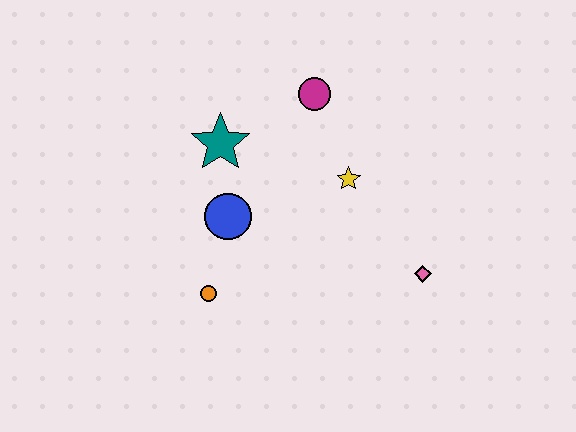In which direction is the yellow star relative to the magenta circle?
The yellow star is below the magenta circle.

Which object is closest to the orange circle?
The blue circle is closest to the orange circle.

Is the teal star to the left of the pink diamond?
Yes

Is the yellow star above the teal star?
No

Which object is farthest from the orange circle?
The magenta circle is farthest from the orange circle.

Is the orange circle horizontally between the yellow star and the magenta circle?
No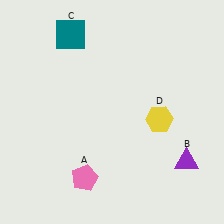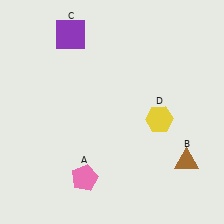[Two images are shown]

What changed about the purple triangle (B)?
In Image 1, B is purple. In Image 2, it changed to brown.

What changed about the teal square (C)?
In Image 1, C is teal. In Image 2, it changed to purple.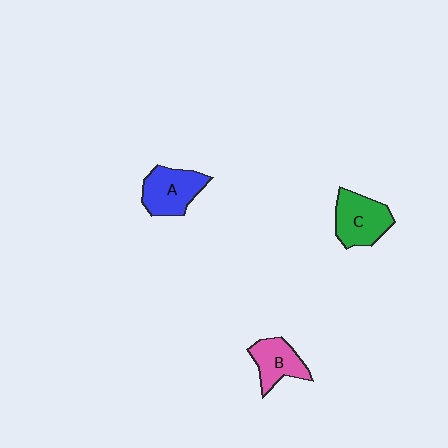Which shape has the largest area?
Shape C (green).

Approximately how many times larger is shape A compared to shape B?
Approximately 1.2 times.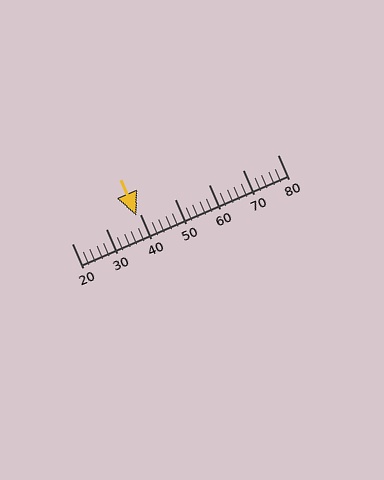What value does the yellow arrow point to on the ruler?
The yellow arrow points to approximately 39.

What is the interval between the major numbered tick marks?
The major tick marks are spaced 10 units apart.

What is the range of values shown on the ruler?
The ruler shows values from 20 to 80.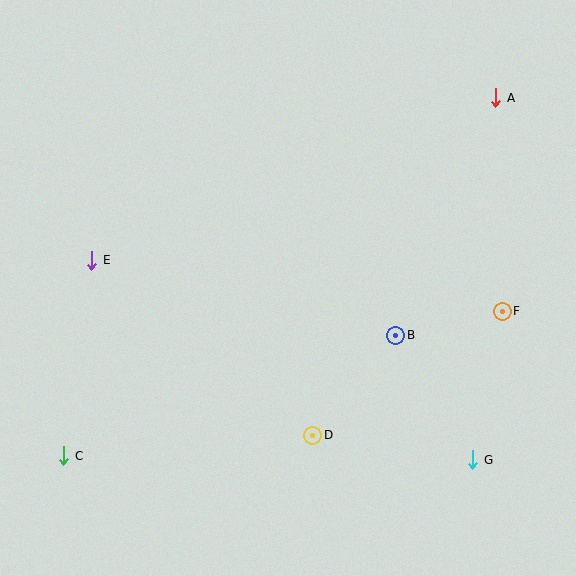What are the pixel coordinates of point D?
Point D is at (313, 435).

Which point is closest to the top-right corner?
Point A is closest to the top-right corner.